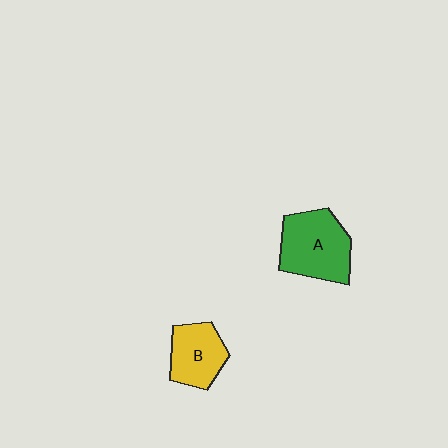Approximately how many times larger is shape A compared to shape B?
Approximately 1.4 times.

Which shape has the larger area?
Shape A (green).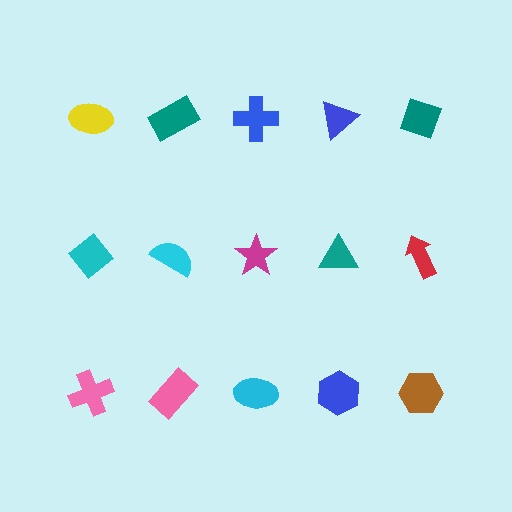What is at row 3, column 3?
A cyan ellipse.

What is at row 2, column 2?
A cyan semicircle.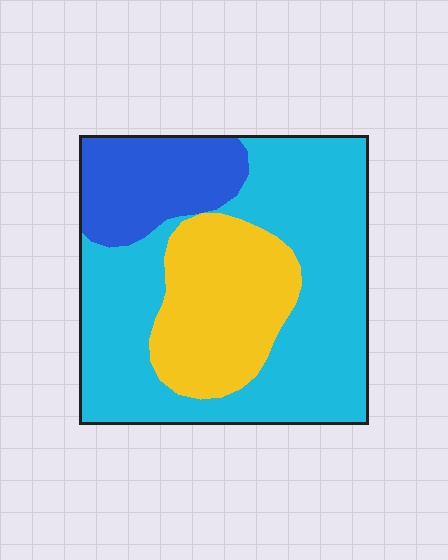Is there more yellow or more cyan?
Cyan.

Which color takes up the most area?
Cyan, at roughly 55%.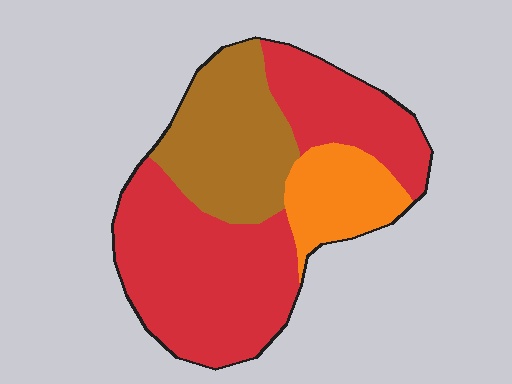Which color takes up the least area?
Orange, at roughly 15%.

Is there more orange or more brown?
Brown.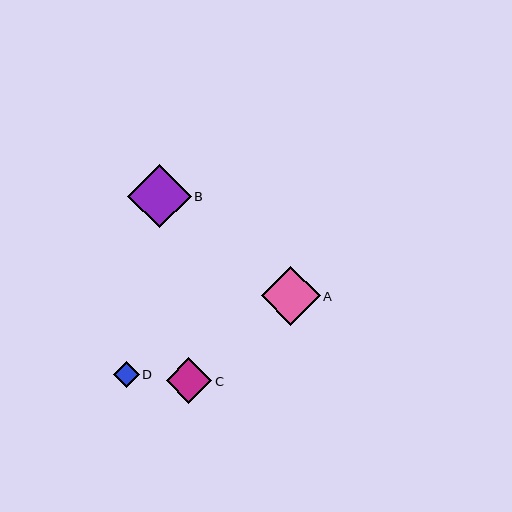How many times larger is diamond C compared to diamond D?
Diamond C is approximately 1.8 times the size of diamond D.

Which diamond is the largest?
Diamond B is the largest with a size of approximately 63 pixels.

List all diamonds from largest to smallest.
From largest to smallest: B, A, C, D.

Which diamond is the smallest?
Diamond D is the smallest with a size of approximately 26 pixels.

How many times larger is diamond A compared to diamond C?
Diamond A is approximately 1.3 times the size of diamond C.